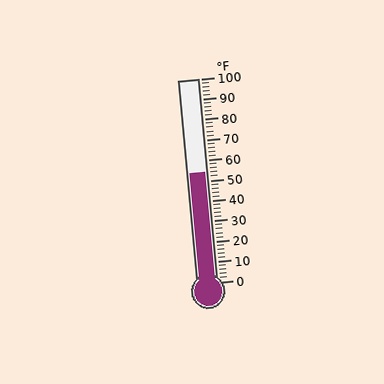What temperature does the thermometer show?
The thermometer shows approximately 54°F.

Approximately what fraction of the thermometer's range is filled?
The thermometer is filled to approximately 55% of its range.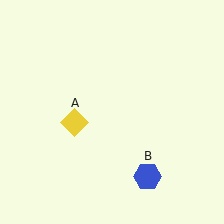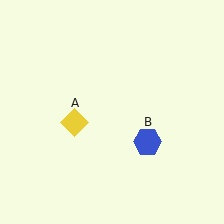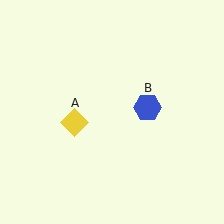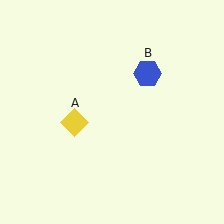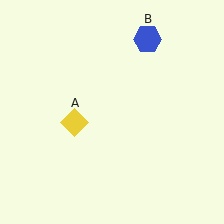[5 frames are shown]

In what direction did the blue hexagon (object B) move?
The blue hexagon (object B) moved up.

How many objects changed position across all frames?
1 object changed position: blue hexagon (object B).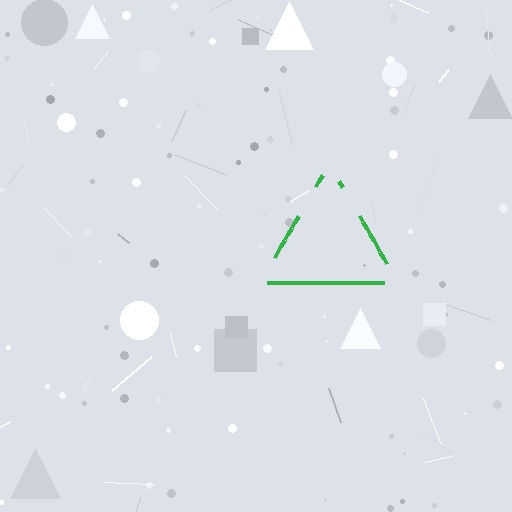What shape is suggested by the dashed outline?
The dashed outline suggests a triangle.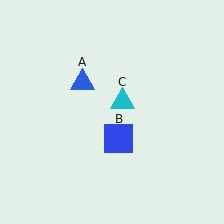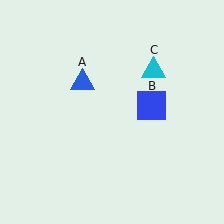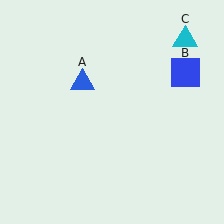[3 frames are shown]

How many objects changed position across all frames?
2 objects changed position: blue square (object B), cyan triangle (object C).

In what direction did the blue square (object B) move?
The blue square (object B) moved up and to the right.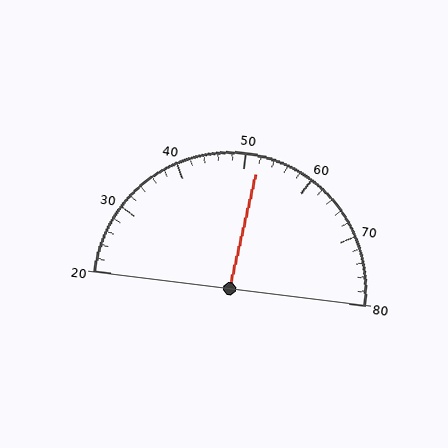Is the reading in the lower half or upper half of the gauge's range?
The reading is in the upper half of the range (20 to 80).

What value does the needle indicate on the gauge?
The needle indicates approximately 52.